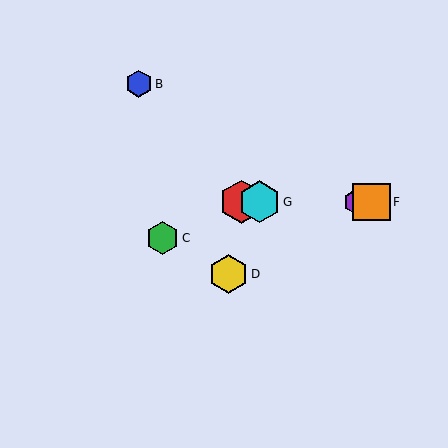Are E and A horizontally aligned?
Yes, both are at y≈202.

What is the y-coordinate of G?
Object G is at y≈202.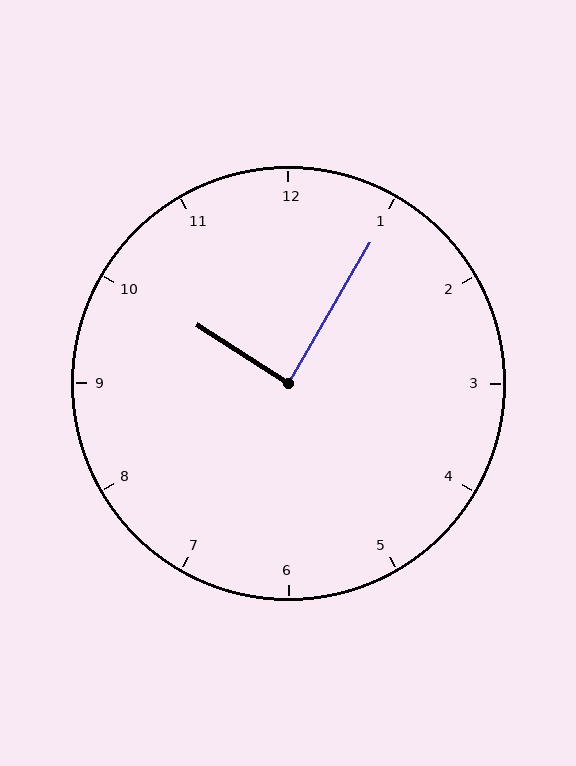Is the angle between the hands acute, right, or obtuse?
It is right.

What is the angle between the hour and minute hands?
Approximately 88 degrees.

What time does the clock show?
10:05.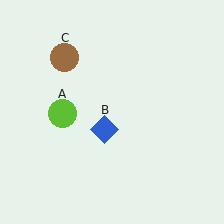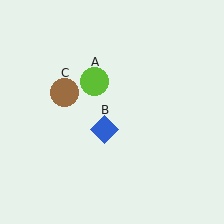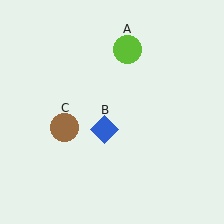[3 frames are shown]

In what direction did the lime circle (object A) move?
The lime circle (object A) moved up and to the right.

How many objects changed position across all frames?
2 objects changed position: lime circle (object A), brown circle (object C).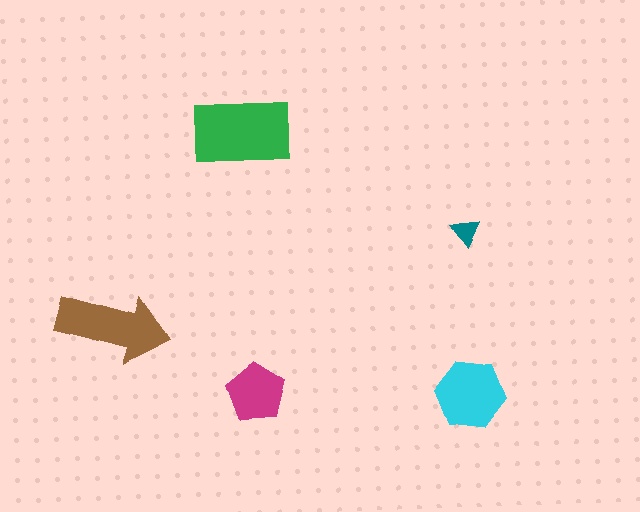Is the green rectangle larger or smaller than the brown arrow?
Larger.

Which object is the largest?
The green rectangle.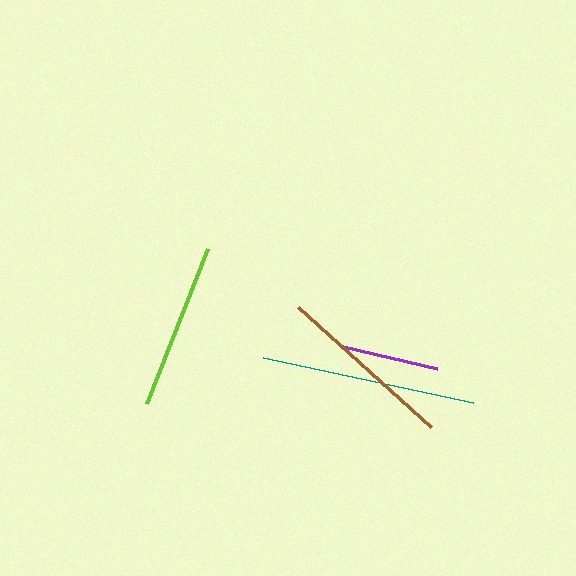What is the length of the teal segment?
The teal segment is approximately 215 pixels long.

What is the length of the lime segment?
The lime segment is approximately 166 pixels long.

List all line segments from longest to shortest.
From longest to shortest: teal, brown, lime, purple.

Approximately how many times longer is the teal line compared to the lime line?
The teal line is approximately 1.3 times the length of the lime line.